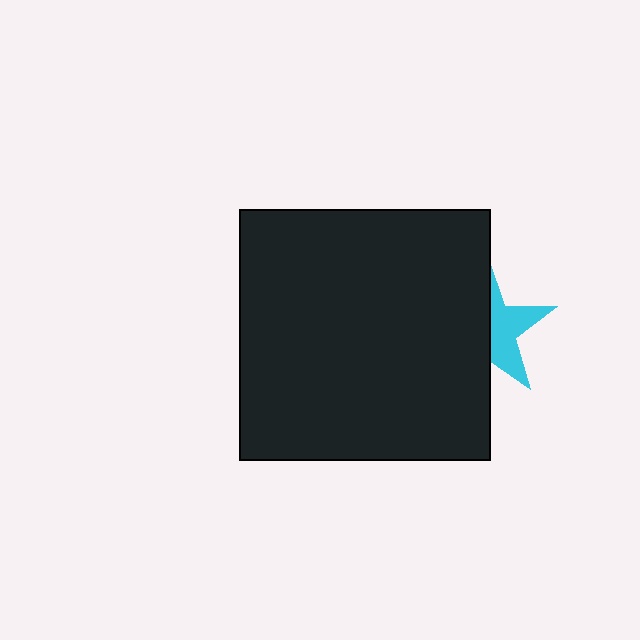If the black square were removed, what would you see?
You would see the complete cyan star.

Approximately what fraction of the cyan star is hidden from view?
Roughly 56% of the cyan star is hidden behind the black square.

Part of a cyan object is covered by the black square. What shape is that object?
It is a star.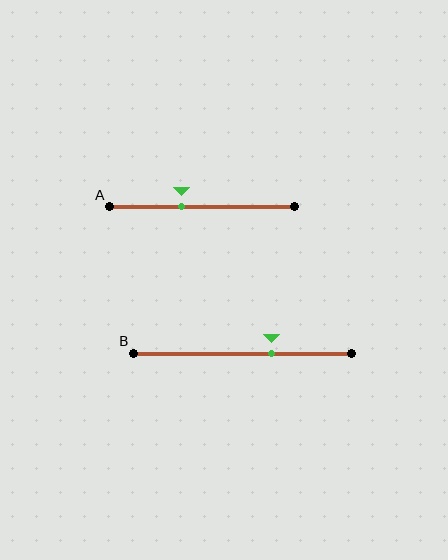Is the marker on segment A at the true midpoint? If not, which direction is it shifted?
No, the marker on segment A is shifted to the left by about 11% of the segment length.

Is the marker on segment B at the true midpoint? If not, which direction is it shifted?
No, the marker on segment B is shifted to the right by about 14% of the segment length.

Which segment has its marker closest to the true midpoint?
Segment A has its marker closest to the true midpoint.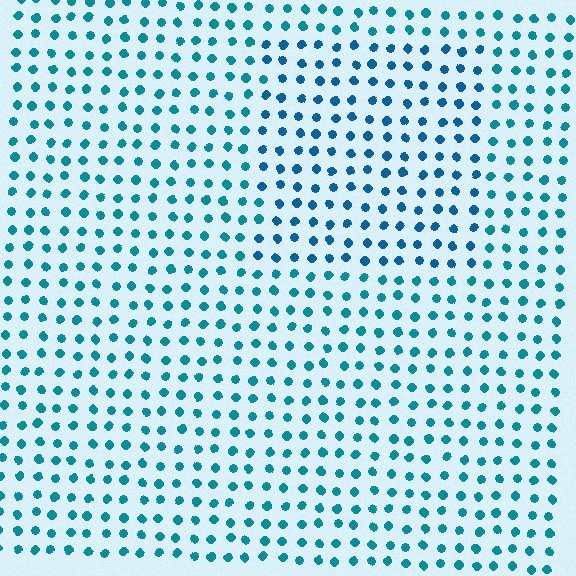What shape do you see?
I see a rectangle.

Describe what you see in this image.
The image is filled with small teal elements in a uniform arrangement. A rectangle-shaped region is visible where the elements are tinted to a slightly different hue, forming a subtle color boundary.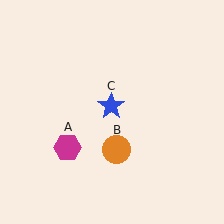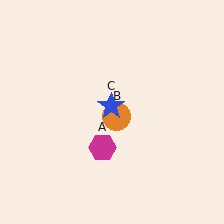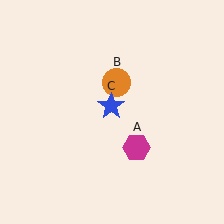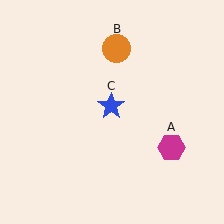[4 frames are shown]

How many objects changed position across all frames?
2 objects changed position: magenta hexagon (object A), orange circle (object B).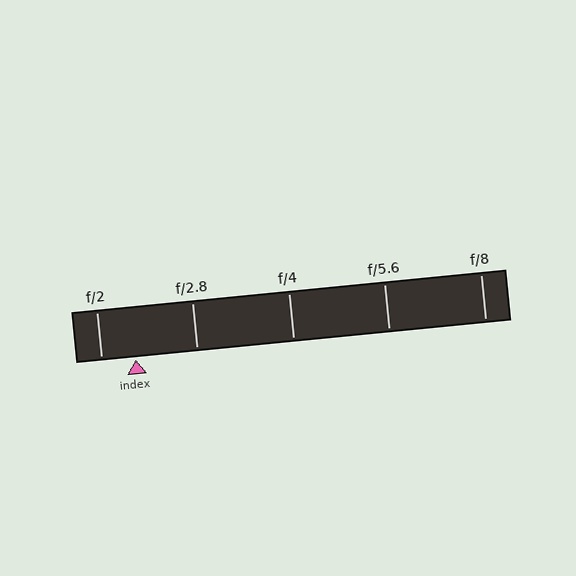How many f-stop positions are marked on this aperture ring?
There are 5 f-stop positions marked.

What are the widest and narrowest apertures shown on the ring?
The widest aperture shown is f/2 and the narrowest is f/8.